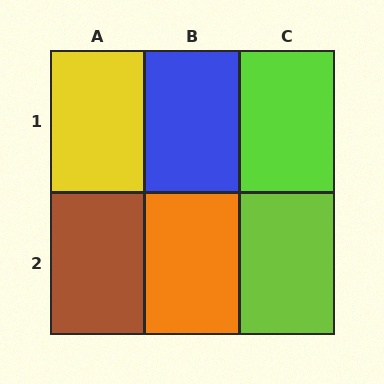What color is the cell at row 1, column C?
Lime.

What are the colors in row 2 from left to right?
Brown, orange, lime.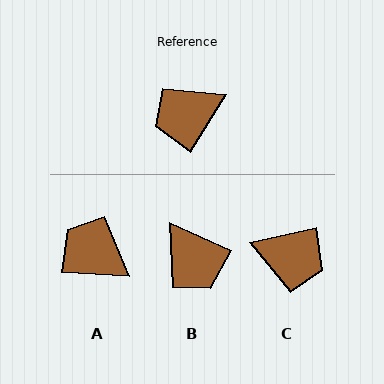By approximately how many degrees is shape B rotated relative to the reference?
Approximately 98 degrees counter-clockwise.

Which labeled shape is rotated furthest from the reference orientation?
C, about 135 degrees away.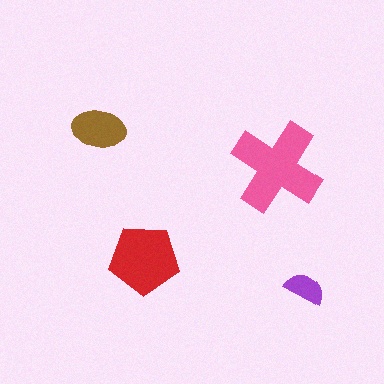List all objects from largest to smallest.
The pink cross, the red pentagon, the brown ellipse, the purple semicircle.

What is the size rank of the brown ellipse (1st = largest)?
3rd.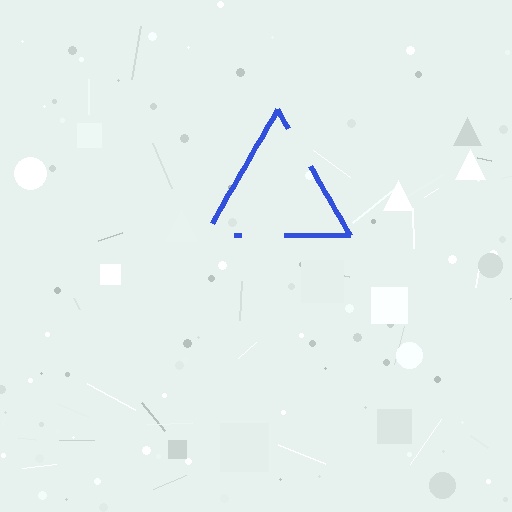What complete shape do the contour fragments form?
The contour fragments form a triangle.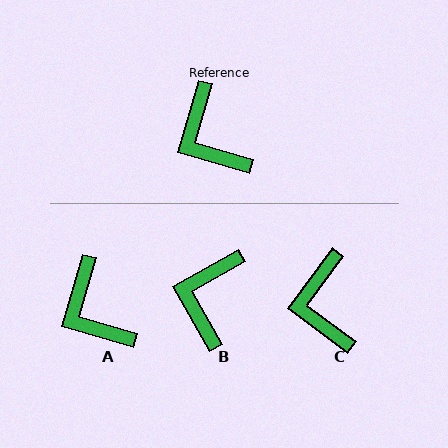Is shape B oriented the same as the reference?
No, it is off by about 44 degrees.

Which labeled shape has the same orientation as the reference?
A.